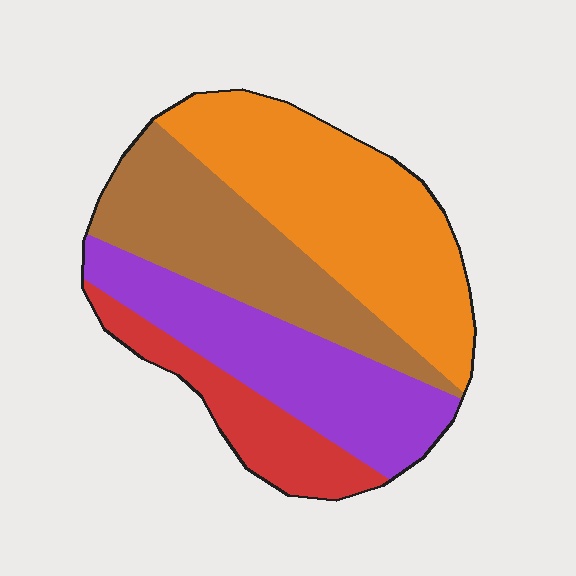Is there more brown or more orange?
Orange.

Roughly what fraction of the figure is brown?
Brown covers 25% of the figure.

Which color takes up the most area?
Orange, at roughly 35%.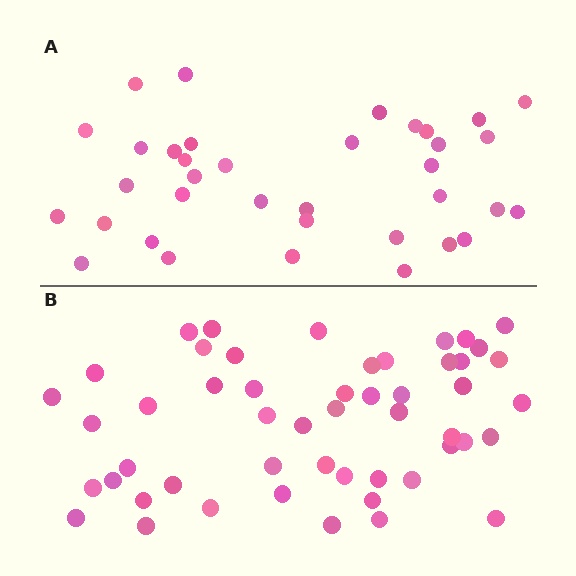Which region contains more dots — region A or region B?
Region B (the bottom region) has more dots.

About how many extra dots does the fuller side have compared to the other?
Region B has approximately 15 more dots than region A.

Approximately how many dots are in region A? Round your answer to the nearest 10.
About 40 dots. (The exact count is 36, which rounds to 40.)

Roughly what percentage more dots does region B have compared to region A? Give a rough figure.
About 40% more.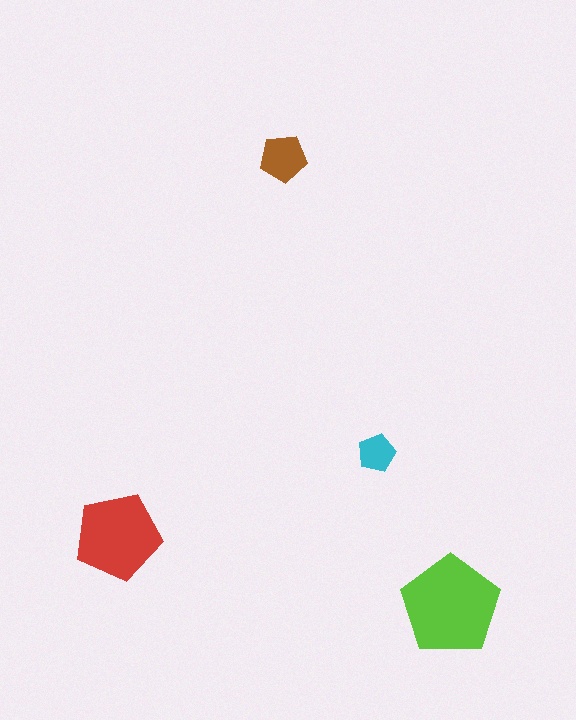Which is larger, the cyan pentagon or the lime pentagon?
The lime one.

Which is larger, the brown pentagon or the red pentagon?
The red one.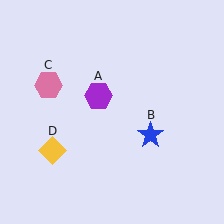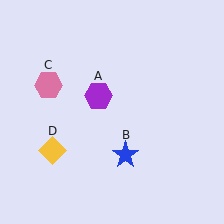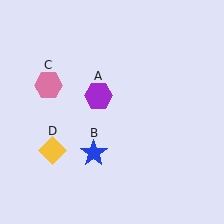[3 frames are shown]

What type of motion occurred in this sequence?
The blue star (object B) rotated clockwise around the center of the scene.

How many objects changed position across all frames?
1 object changed position: blue star (object B).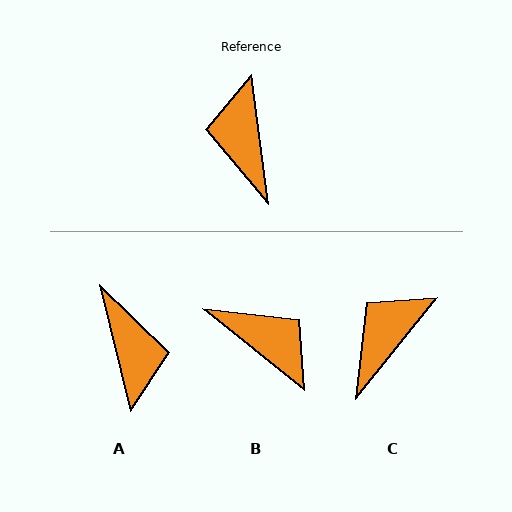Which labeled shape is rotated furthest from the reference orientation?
A, about 174 degrees away.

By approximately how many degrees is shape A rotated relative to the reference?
Approximately 174 degrees clockwise.